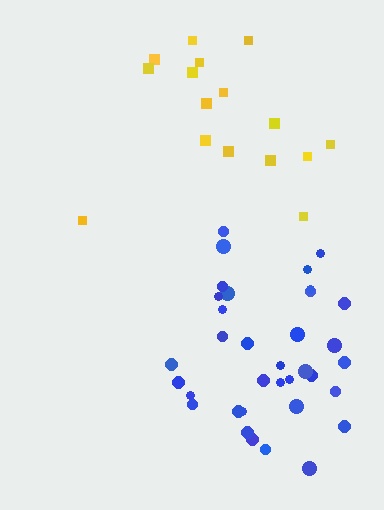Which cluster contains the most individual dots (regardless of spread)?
Blue (35).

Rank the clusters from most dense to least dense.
blue, yellow.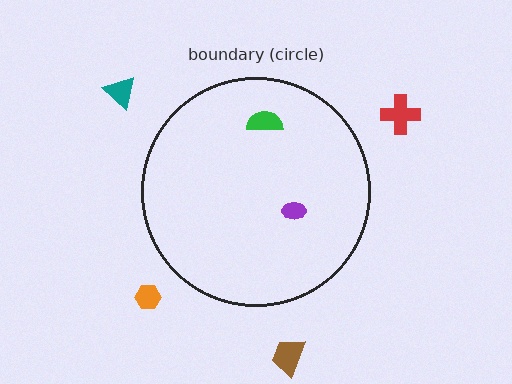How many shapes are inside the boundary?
2 inside, 4 outside.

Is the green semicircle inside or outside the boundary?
Inside.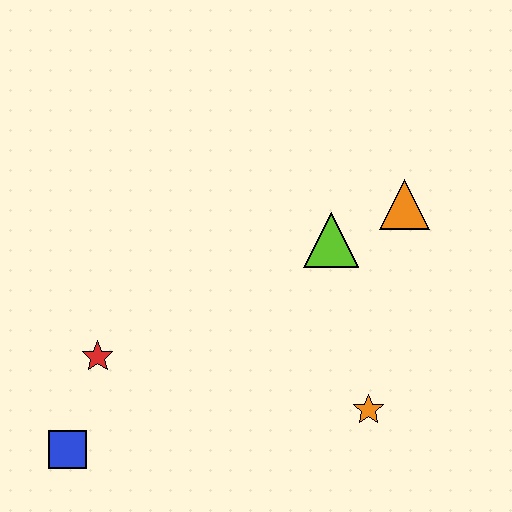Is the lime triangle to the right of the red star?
Yes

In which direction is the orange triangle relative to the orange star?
The orange triangle is above the orange star.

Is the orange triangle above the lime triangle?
Yes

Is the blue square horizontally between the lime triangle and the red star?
No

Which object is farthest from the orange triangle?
The blue square is farthest from the orange triangle.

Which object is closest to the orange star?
The lime triangle is closest to the orange star.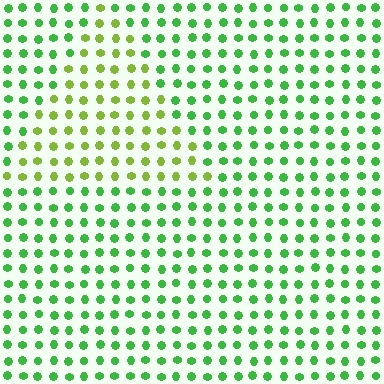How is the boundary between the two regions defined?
The boundary is defined purely by a slight shift in hue (about 38 degrees). Spacing, size, and orientation are identical on both sides.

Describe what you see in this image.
The image is filled with small green elements in a uniform arrangement. A triangle-shaped region is visible where the elements are tinted to a slightly different hue, forming a subtle color boundary.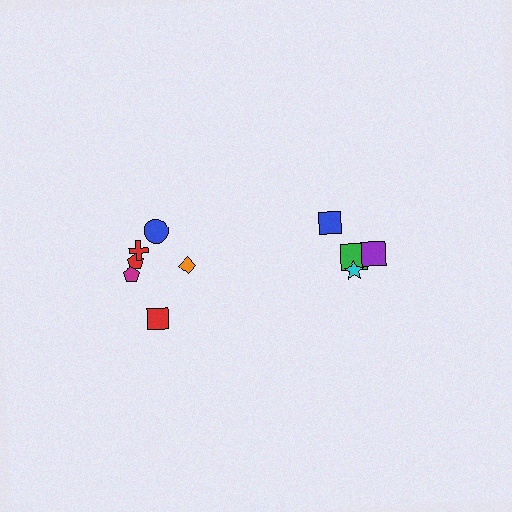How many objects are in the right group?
There are 4 objects.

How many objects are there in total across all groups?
There are 10 objects.